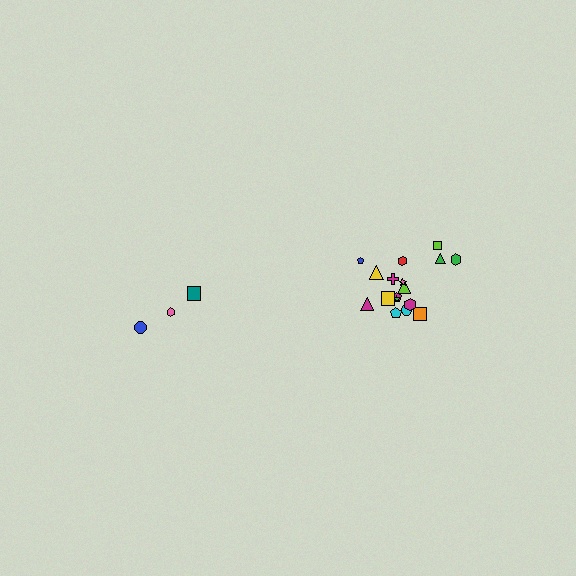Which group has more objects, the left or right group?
The right group.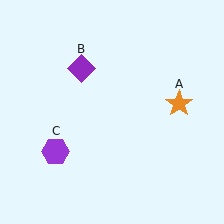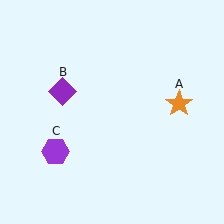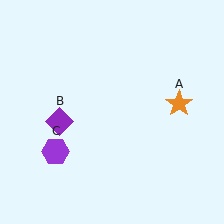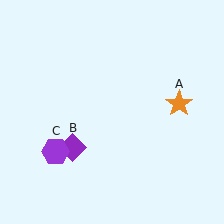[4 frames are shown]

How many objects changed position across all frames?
1 object changed position: purple diamond (object B).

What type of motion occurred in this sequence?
The purple diamond (object B) rotated counterclockwise around the center of the scene.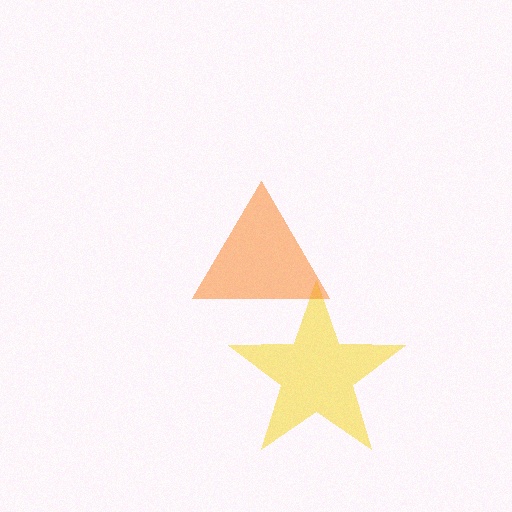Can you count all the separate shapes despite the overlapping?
Yes, there are 2 separate shapes.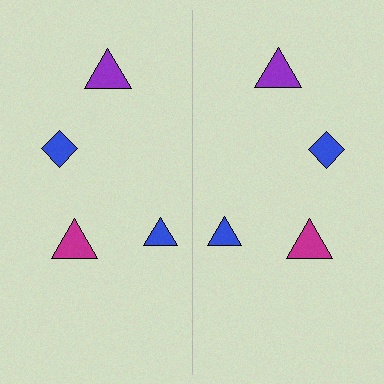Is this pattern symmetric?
Yes, this pattern has bilateral (reflection) symmetry.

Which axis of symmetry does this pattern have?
The pattern has a vertical axis of symmetry running through the center of the image.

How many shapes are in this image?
There are 8 shapes in this image.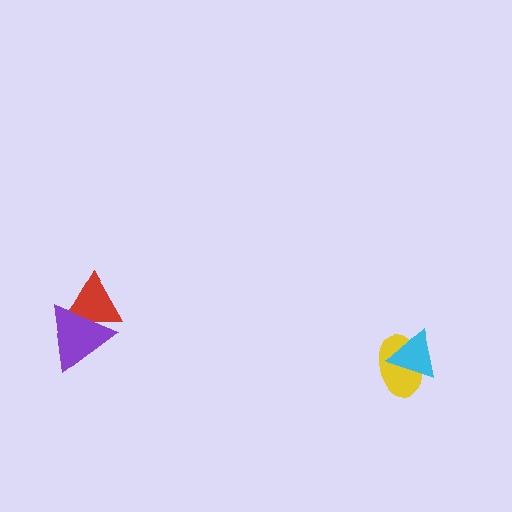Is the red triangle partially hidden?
Yes, it is partially covered by another shape.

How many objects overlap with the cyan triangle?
1 object overlaps with the cyan triangle.